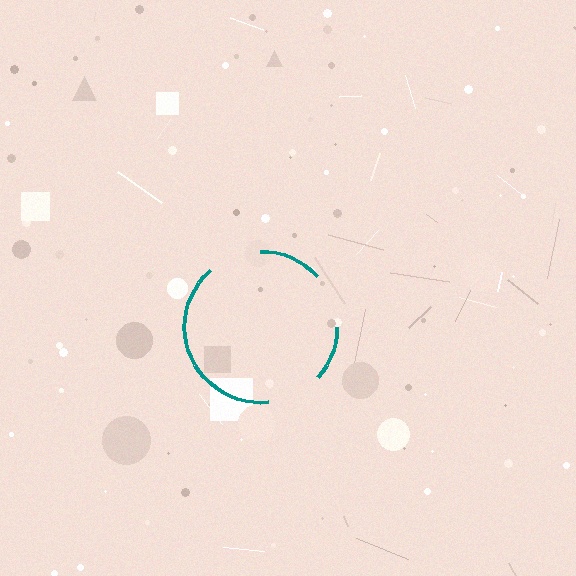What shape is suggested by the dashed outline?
The dashed outline suggests a circle.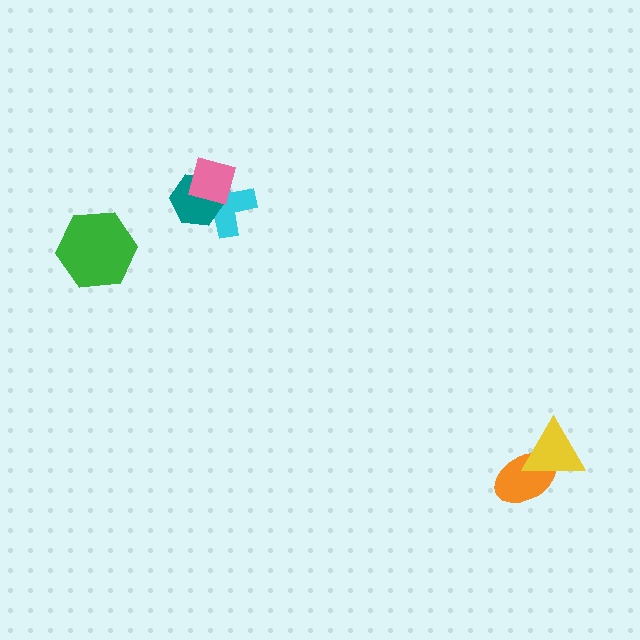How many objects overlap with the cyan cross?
2 objects overlap with the cyan cross.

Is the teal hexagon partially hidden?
Yes, it is partially covered by another shape.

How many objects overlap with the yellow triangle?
1 object overlaps with the yellow triangle.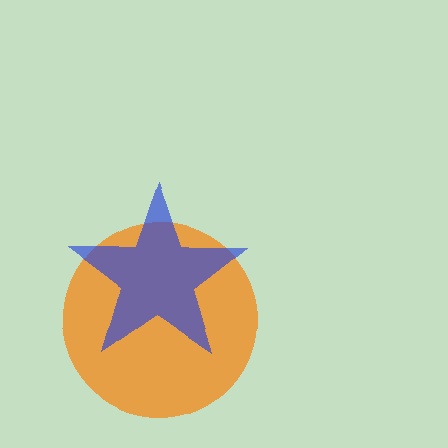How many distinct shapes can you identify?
There are 2 distinct shapes: an orange circle, a blue star.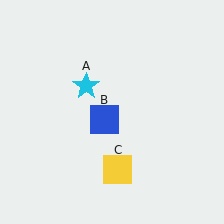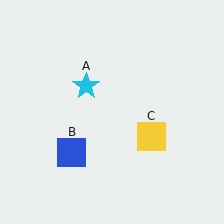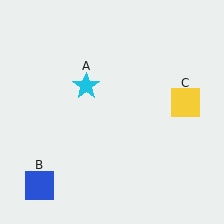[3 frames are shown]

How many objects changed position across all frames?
2 objects changed position: blue square (object B), yellow square (object C).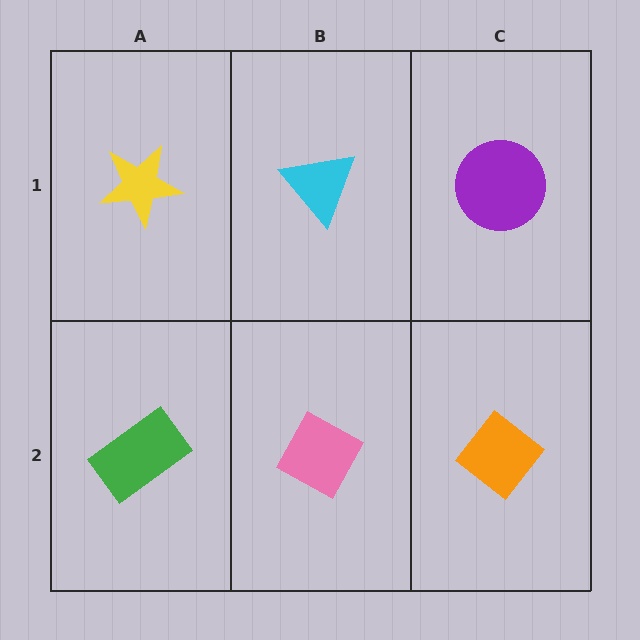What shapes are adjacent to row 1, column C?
An orange diamond (row 2, column C), a cyan triangle (row 1, column B).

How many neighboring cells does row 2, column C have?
2.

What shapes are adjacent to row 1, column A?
A green rectangle (row 2, column A), a cyan triangle (row 1, column B).